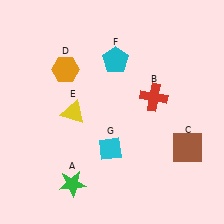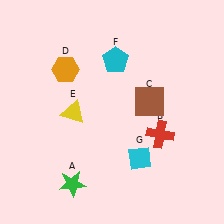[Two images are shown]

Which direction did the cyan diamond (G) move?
The cyan diamond (G) moved right.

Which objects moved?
The objects that moved are: the red cross (B), the brown square (C), the cyan diamond (G).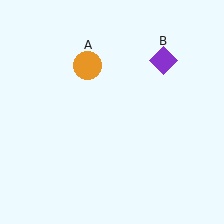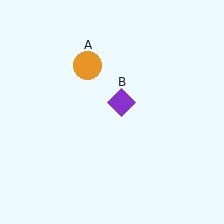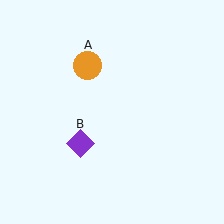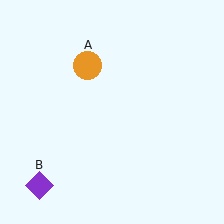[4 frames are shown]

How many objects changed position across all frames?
1 object changed position: purple diamond (object B).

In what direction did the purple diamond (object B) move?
The purple diamond (object B) moved down and to the left.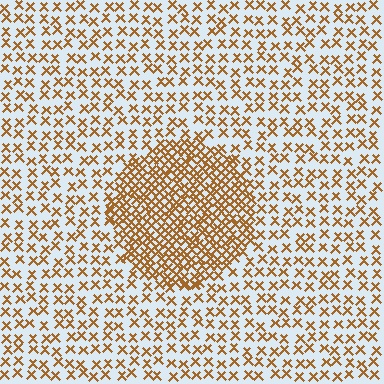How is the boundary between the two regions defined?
The boundary is defined by a change in element density (approximately 2.4x ratio). All elements are the same color, size, and shape.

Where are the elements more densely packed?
The elements are more densely packed inside the circle boundary.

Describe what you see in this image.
The image contains small brown elements arranged at two different densities. A circle-shaped region is visible where the elements are more densely packed than the surrounding area.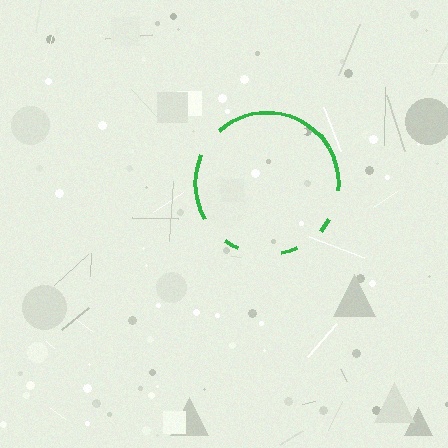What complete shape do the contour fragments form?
The contour fragments form a circle.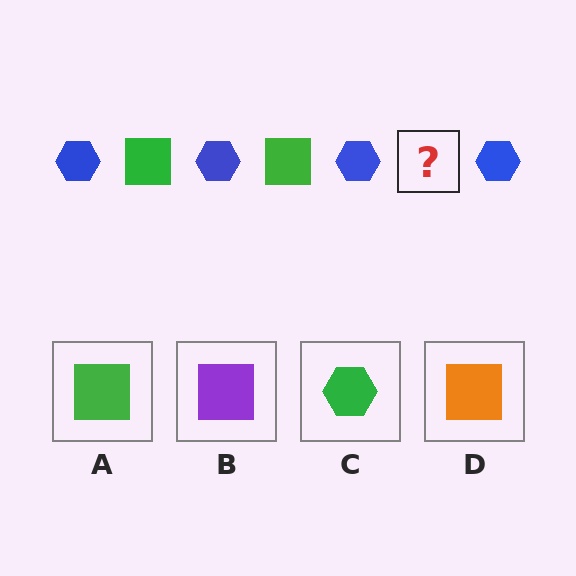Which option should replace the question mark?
Option A.